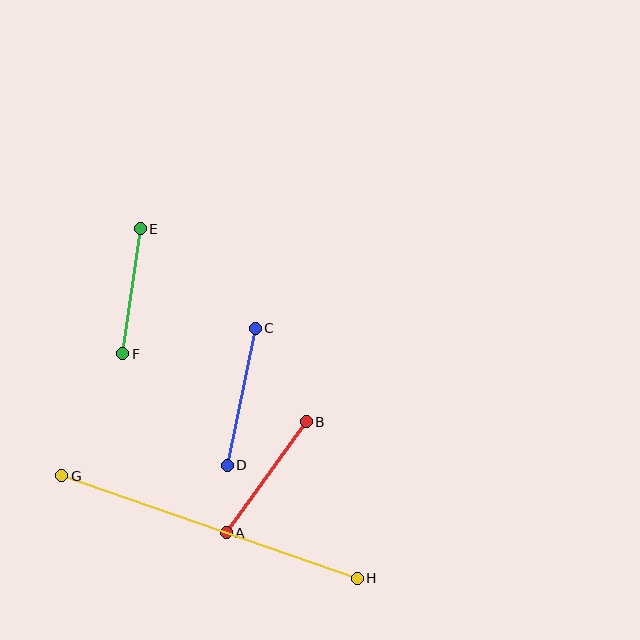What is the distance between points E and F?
The distance is approximately 126 pixels.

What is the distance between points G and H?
The distance is approximately 313 pixels.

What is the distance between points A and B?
The distance is approximately 137 pixels.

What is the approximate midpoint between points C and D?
The midpoint is at approximately (241, 397) pixels.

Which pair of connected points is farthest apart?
Points G and H are farthest apart.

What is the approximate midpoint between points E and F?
The midpoint is at approximately (132, 291) pixels.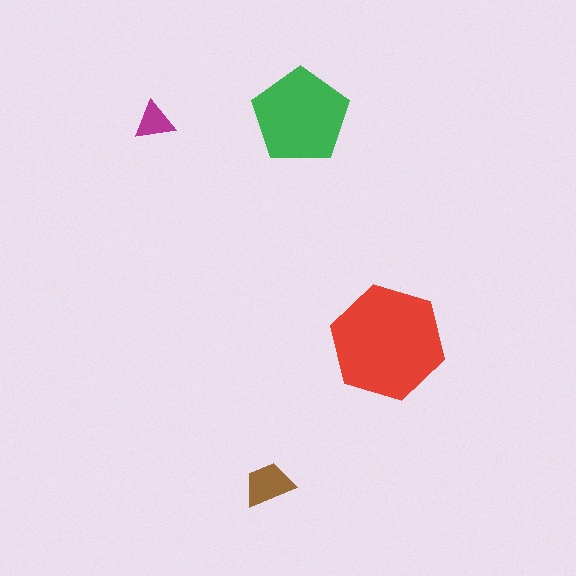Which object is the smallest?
The magenta triangle.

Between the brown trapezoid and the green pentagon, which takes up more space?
The green pentagon.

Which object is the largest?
The red hexagon.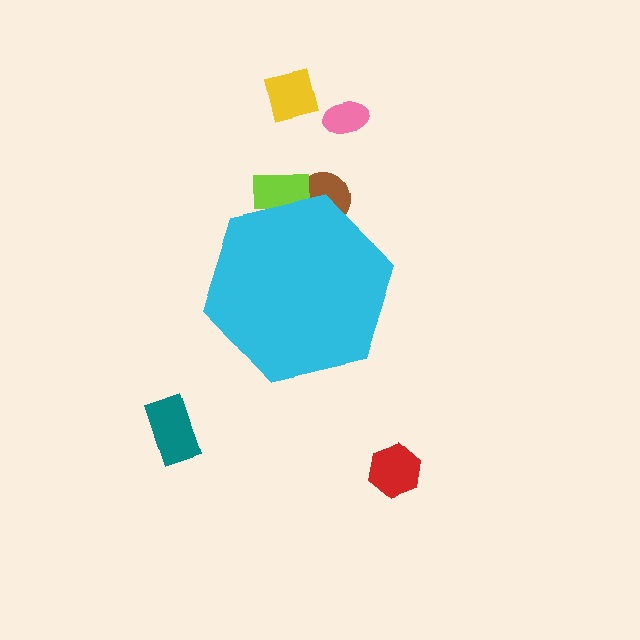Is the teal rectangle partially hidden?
No, the teal rectangle is fully visible.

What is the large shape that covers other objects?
A cyan hexagon.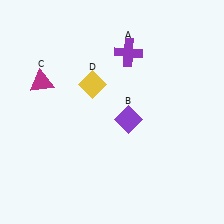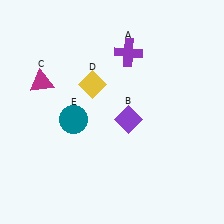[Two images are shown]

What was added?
A teal circle (E) was added in Image 2.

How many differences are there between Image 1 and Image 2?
There is 1 difference between the two images.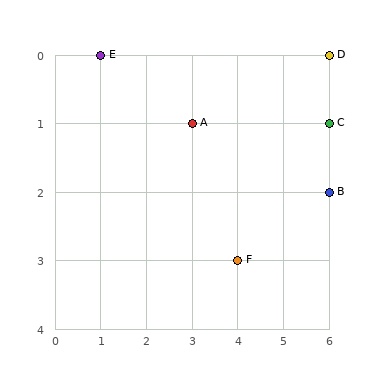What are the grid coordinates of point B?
Point B is at grid coordinates (6, 2).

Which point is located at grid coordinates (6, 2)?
Point B is at (6, 2).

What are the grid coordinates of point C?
Point C is at grid coordinates (6, 1).